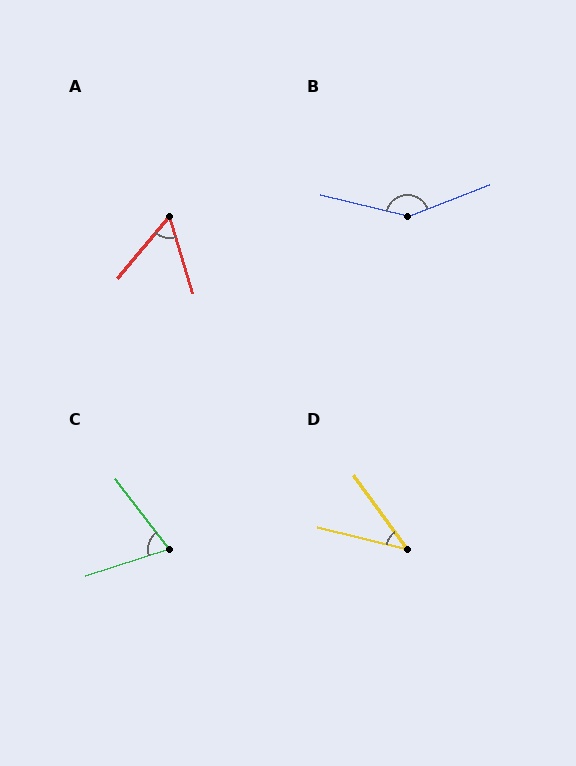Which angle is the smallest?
D, at approximately 40 degrees.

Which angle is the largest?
B, at approximately 145 degrees.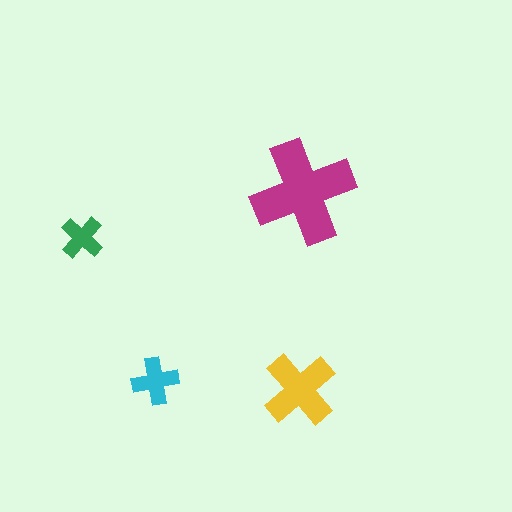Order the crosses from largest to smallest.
the magenta one, the yellow one, the cyan one, the green one.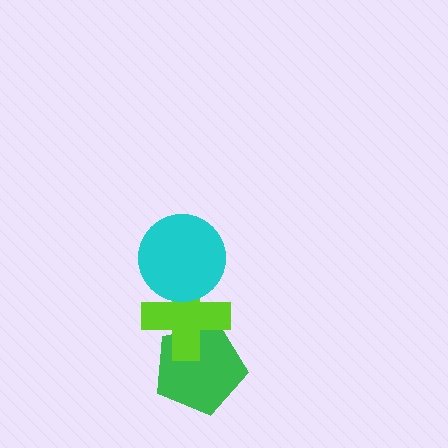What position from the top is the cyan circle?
The cyan circle is 1st from the top.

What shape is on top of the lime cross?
The cyan circle is on top of the lime cross.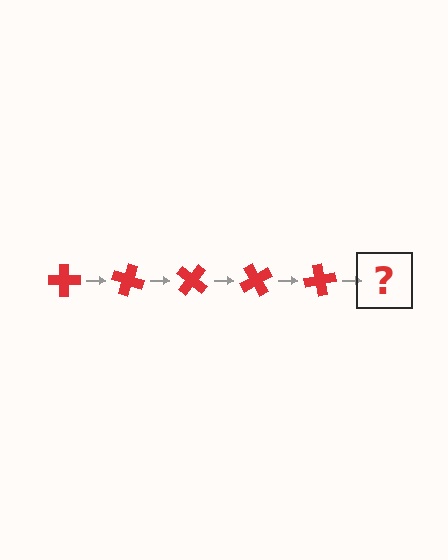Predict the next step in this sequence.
The next step is a red cross rotated 100 degrees.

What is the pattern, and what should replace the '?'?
The pattern is that the cross rotates 20 degrees each step. The '?' should be a red cross rotated 100 degrees.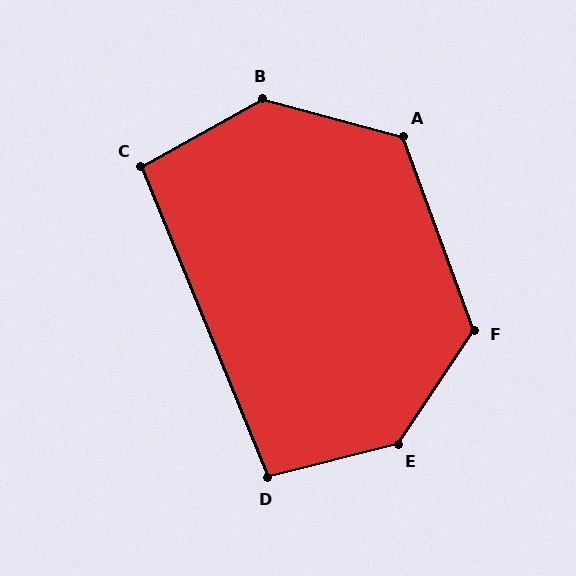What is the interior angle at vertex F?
Approximately 126 degrees (obtuse).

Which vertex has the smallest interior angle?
C, at approximately 97 degrees.